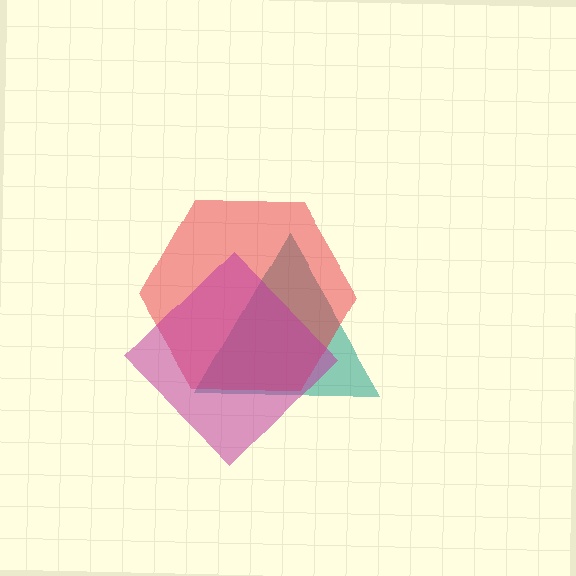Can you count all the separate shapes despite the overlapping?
Yes, there are 3 separate shapes.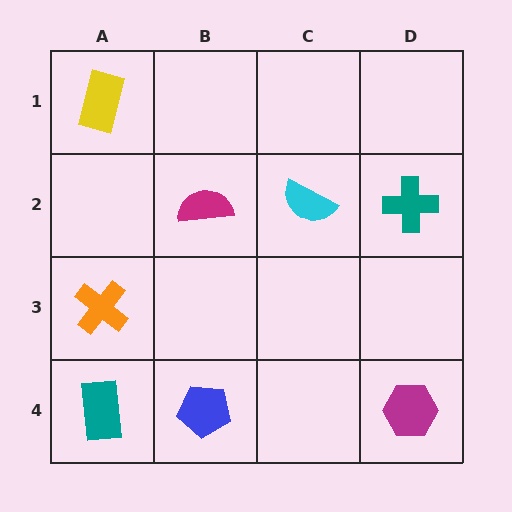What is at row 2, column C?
A cyan semicircle.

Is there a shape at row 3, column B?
No, that cell is empty.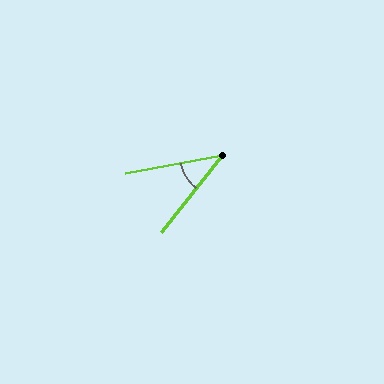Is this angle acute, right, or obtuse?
It is acute.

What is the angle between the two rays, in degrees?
Approximately 41 degrees.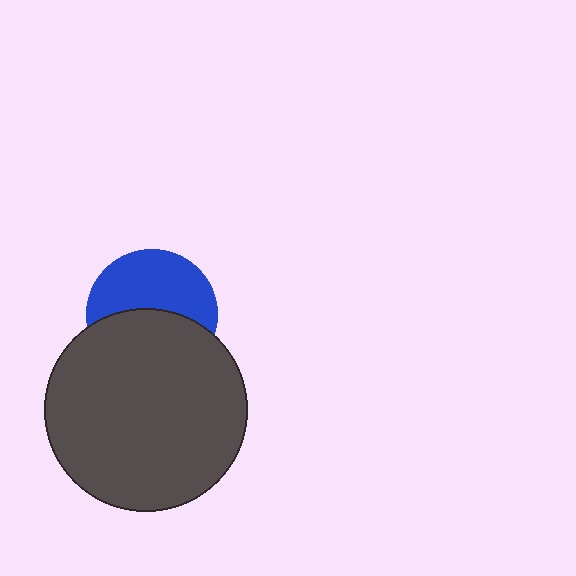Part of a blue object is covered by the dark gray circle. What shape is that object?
It is a circle.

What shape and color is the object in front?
The object in front is a dark gray circle.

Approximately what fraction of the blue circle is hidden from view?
Roughly 49% of the blue circle is hidden behind the dark gray circle.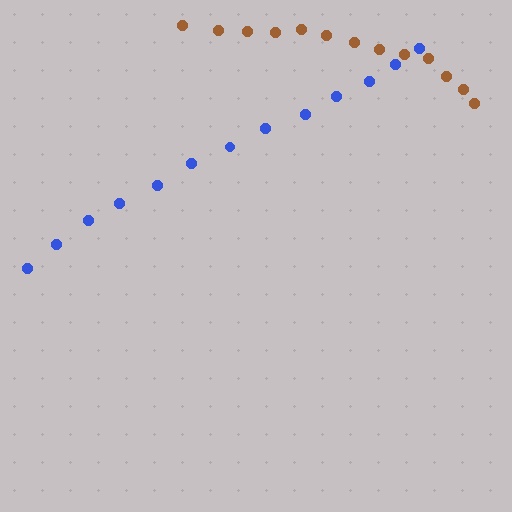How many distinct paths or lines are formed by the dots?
There are 2 distinct paths.